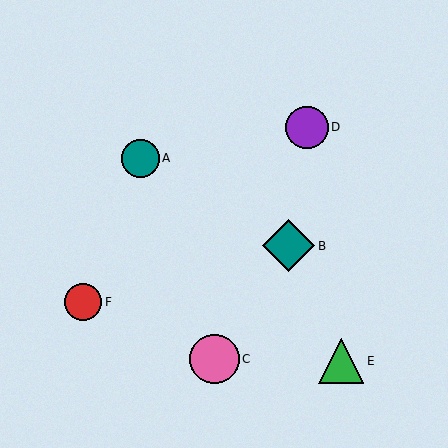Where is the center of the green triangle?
The center of the green triangle is at (341, 361).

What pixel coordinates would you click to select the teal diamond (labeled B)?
Click at (289, 246) to select the teal diamond B.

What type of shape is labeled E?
Shape E is a green triangle.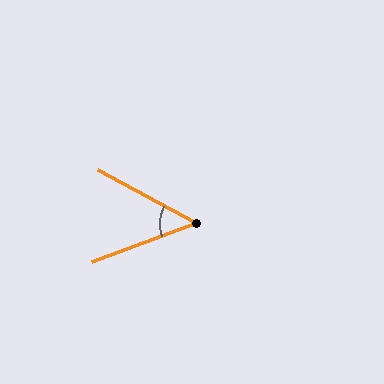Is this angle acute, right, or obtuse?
It is acute.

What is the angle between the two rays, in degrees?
Approximately 49 degrees.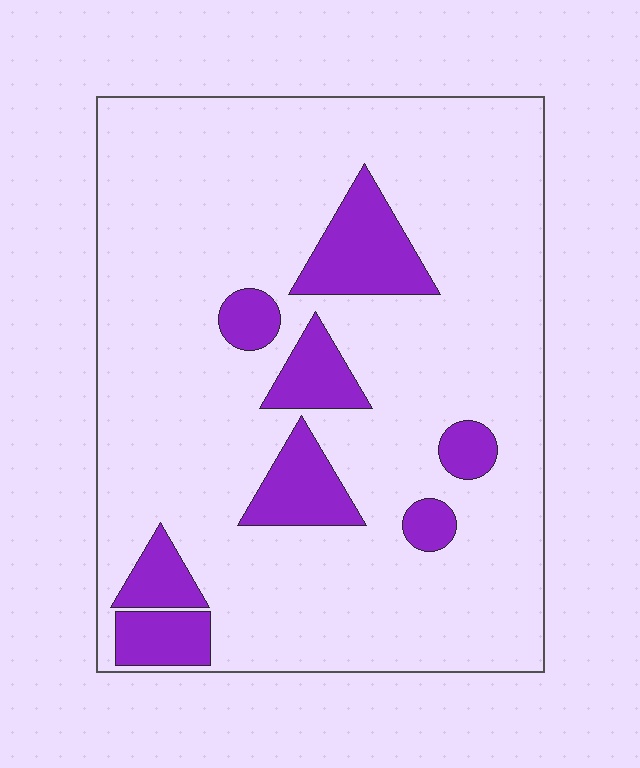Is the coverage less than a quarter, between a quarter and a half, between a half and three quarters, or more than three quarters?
Less than a quarter.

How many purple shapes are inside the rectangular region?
8.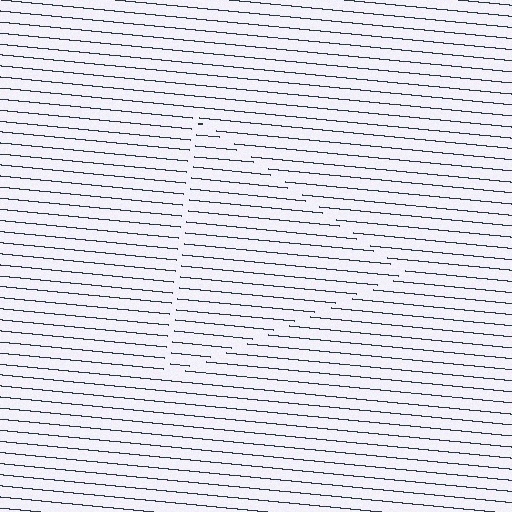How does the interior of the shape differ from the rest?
The interior of the shape contains the same grating, shifted by half a period — the contour is defined by the phase discontinuity where line-ends from the inner and outer gratings abut.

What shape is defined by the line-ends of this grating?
An illusory triangle. The interior of the shape contains the same grating, shifted by half a period — the contour is defined by the phase discontinuity where line-ends from the inner and outer gratings abut.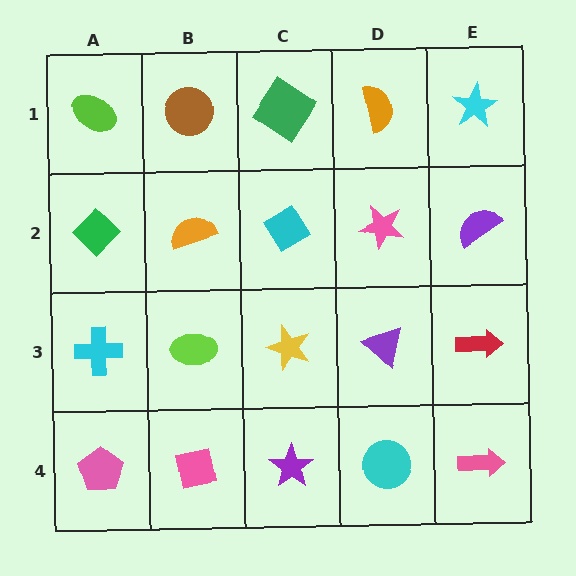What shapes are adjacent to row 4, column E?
A red arrow (row 3, column E), a cyan circle (row 4, column D).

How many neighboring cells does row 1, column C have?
3.